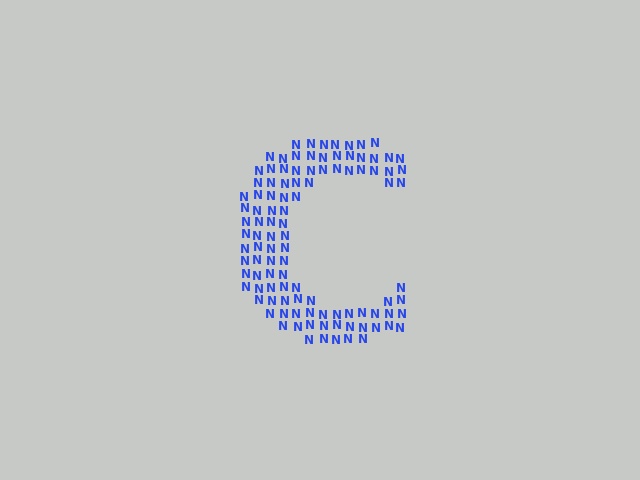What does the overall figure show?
The overall figure shows the letter C.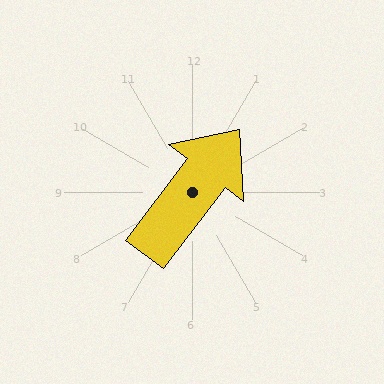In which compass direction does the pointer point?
Northeast.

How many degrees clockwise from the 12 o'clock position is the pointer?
Approximately 37 degrees.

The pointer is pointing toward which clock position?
Roughly 1 o'clock.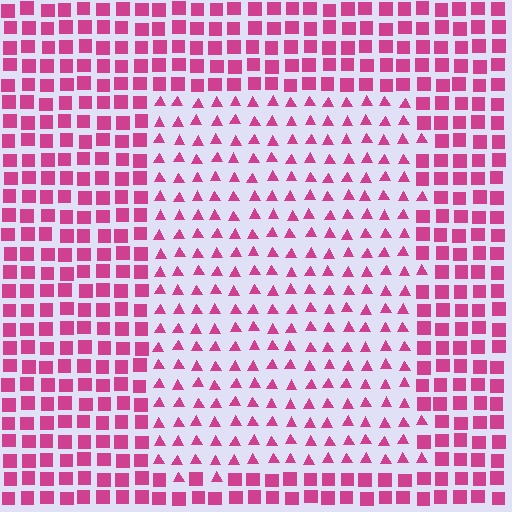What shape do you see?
I see a rectangle.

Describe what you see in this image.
The image is filled with small magenta elements arranged in a uniform grid. A rectangle-shaped region contains triangles, while the surrounding area contains squares. The boundary is defined purely by the change in element shape.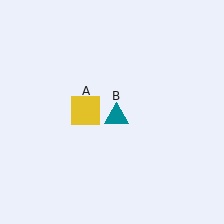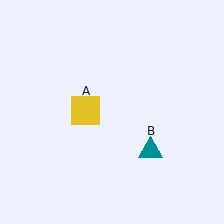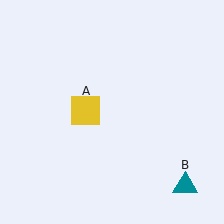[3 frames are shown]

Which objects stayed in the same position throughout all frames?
Yellow square (object A) remained stationary.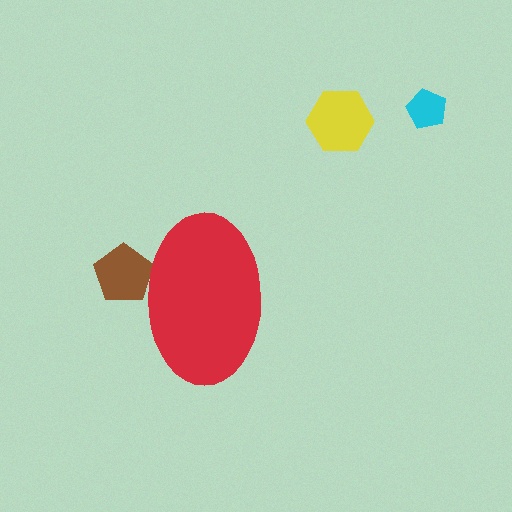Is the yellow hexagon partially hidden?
No, the yellow hexagon is fully visible.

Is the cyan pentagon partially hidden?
No, the cyan pentagon is fully visible.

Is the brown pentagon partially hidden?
Yes, the brown pentagon is partially hidden behind the red ellipse.